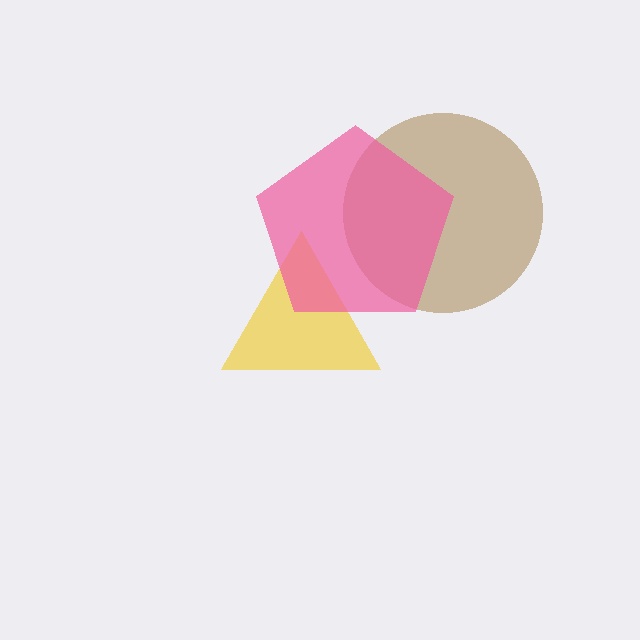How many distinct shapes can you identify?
There are 3 distinct shapes: a yellow triangle, a brown circle, a pink pentagon.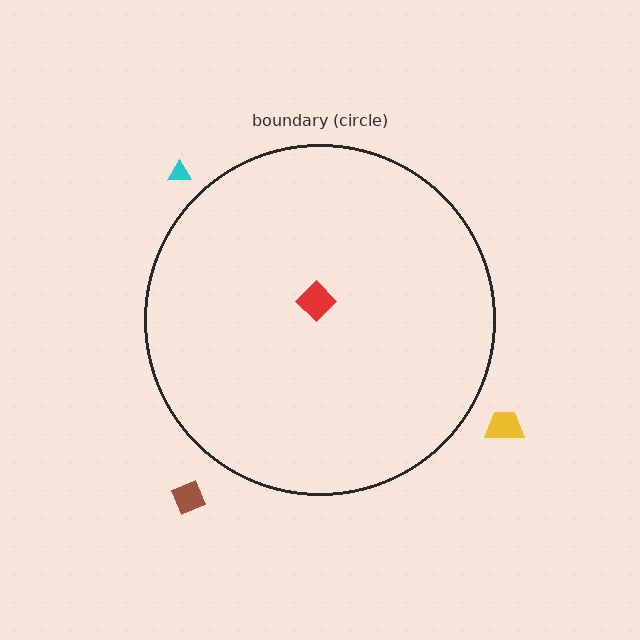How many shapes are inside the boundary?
1 inside, 3 outside.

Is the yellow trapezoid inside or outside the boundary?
Outside.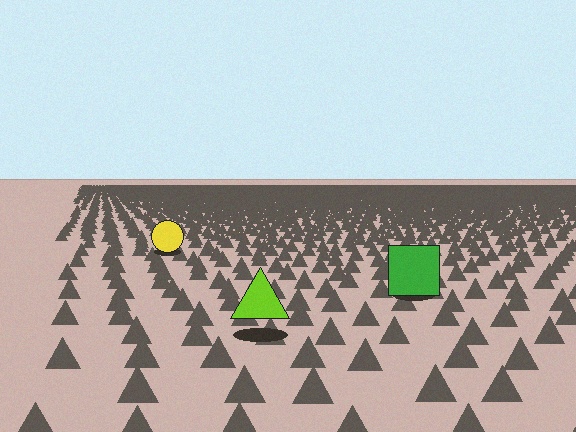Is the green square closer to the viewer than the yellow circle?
Yes. The green square is closer — you can tell from the texture gradient: the ground texture is coarser near it.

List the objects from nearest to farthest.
From nearest to farthest: the lime triangle, the green square, the yellow circle.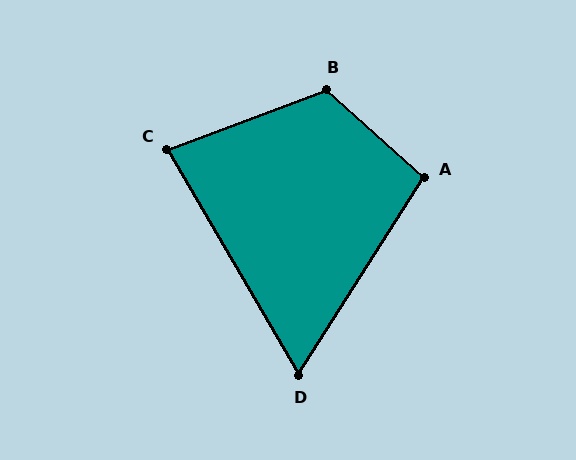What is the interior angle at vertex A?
Approximately 100 degrees (obtuse).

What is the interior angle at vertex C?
Approximately 80 degrees (acute).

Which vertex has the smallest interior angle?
D, at approximately 63 degrees.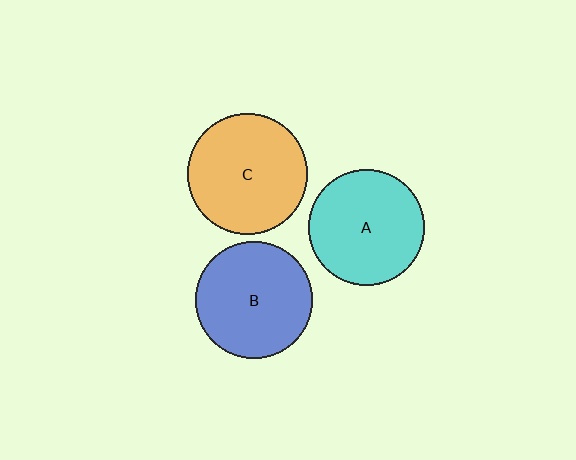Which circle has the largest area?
Circle C (orange).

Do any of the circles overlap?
No, none of the circles overlap.